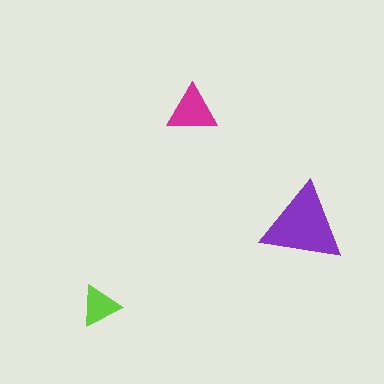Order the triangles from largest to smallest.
the purple one, the magenta one, the lime one.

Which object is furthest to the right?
The purple triangle is rightmost.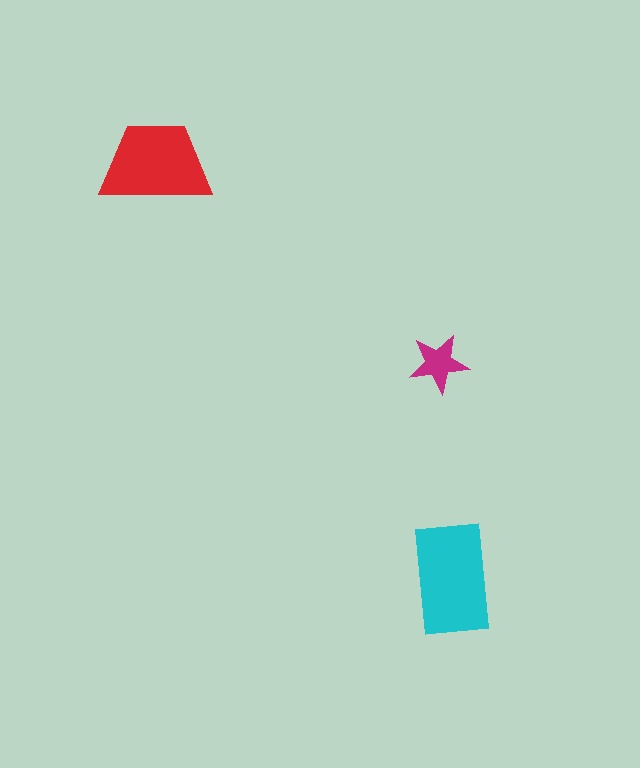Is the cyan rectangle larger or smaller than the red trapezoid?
Larger.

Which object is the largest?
The cyan rectangle.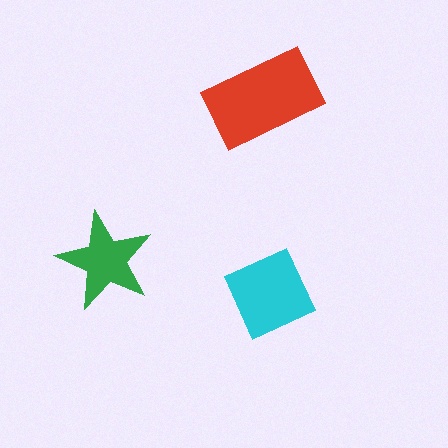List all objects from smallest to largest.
The green star, the cyan diamond, the red rectangle.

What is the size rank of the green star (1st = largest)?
3rd.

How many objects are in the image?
There are 3 objects in the image.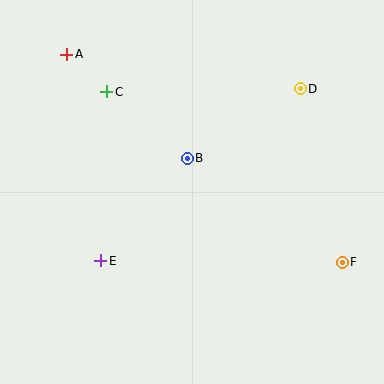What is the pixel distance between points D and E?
The distance between D and E is 263 pixels.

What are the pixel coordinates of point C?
Point C is at (107, 92).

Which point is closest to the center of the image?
Point B at (187, 158) is closest to the center.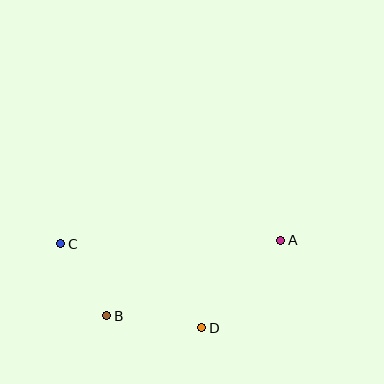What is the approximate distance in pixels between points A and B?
The distance between A and B is approximately 190 pixels.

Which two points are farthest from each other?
Points A and C are farthest from each other.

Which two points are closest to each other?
Points B and C are closest to each other.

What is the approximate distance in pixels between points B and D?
The distance between B and D is approximately 96 pixels.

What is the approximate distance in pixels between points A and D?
The distance between A and D is approximately 118 pixels.